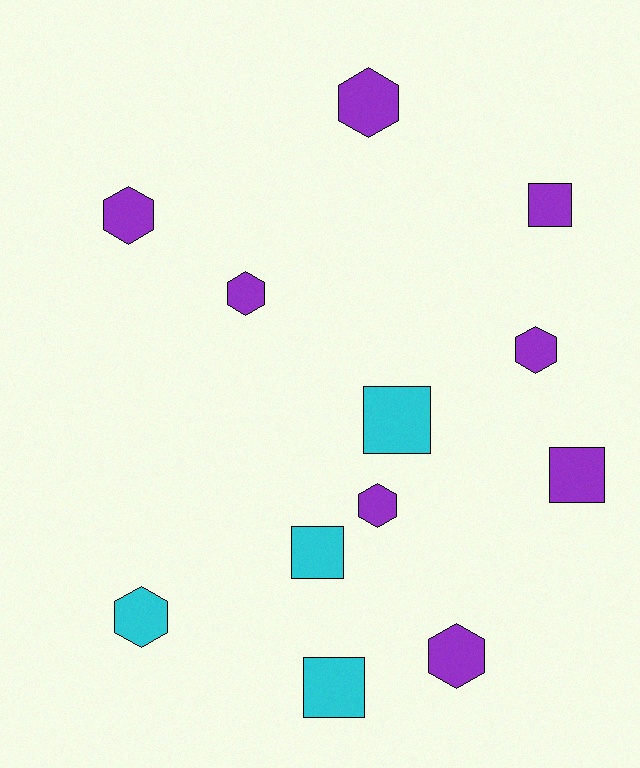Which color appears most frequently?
Purple, with 8 objects.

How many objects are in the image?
There are 12 objects.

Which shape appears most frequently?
Hexagon, with 7 objects.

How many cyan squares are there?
There are 3 cyan squares.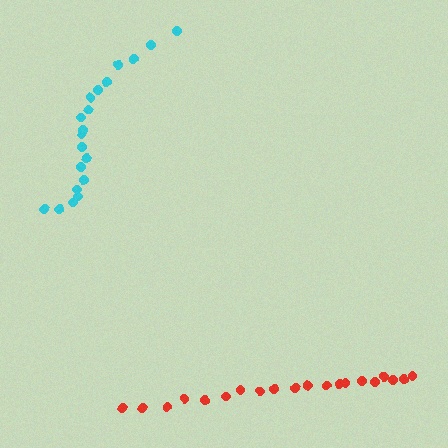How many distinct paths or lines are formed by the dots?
There are 2 distinct paths.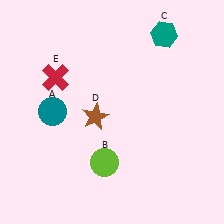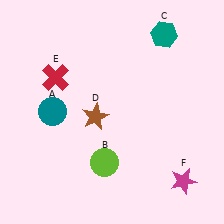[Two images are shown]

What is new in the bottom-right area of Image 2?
A magenta star (F) was added in the bottom-right area of Image 2.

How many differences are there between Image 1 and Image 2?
There is 1 difference between the two images.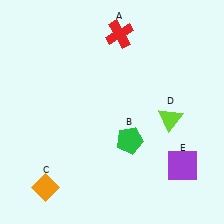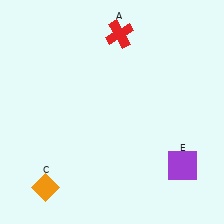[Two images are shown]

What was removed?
The lime triangle (D), the green pentagon (B) were removed in Image 2.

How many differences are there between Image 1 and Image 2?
There are 2 differences between the two images.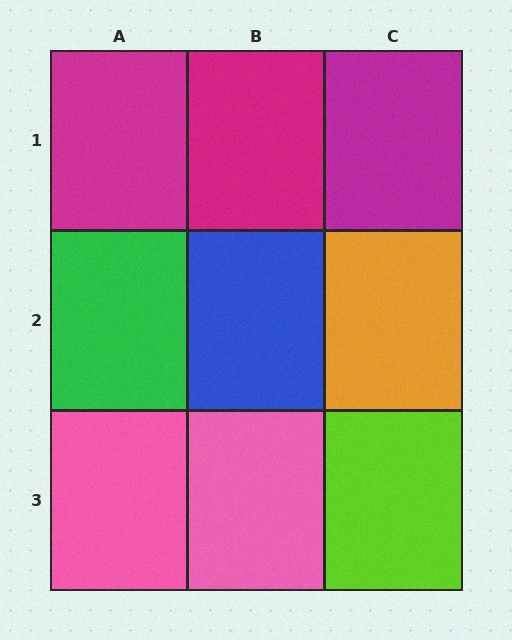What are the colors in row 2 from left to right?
Green, blue, orange.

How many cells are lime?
1 cell is lime.